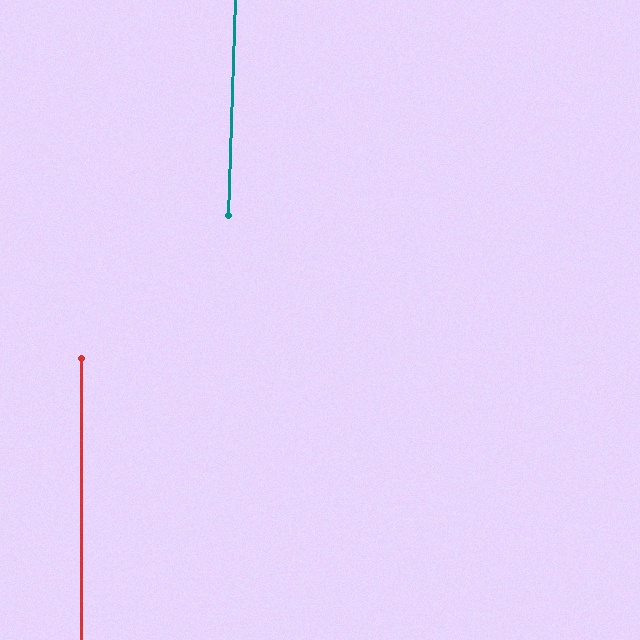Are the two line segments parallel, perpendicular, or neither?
Parallel — their directions differ by only 2.0°.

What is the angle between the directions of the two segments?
Approximately 2 degrees.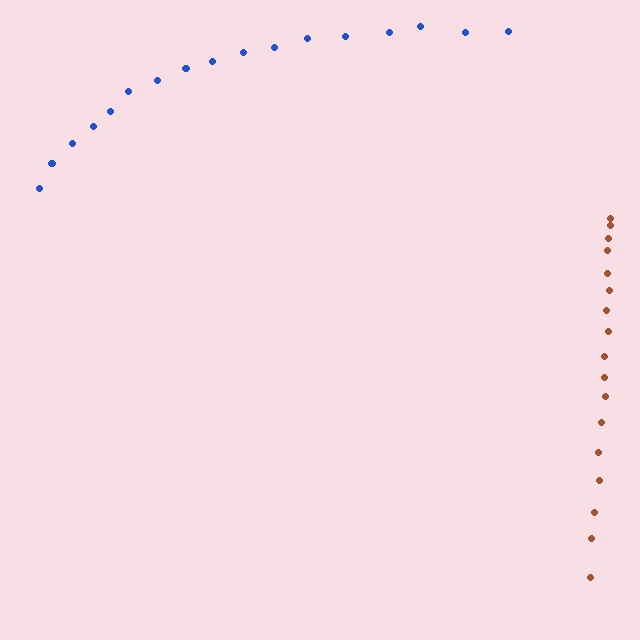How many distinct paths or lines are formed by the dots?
There are 2 distinct paths.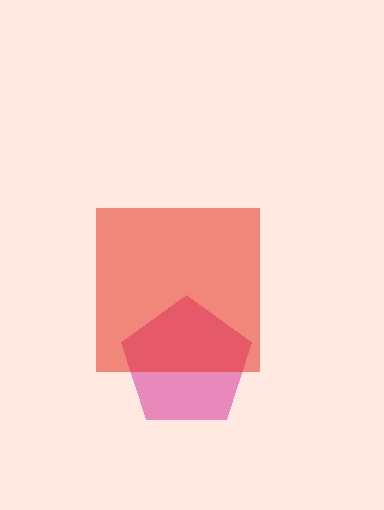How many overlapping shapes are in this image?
There are 2 overlapping shapes in the image.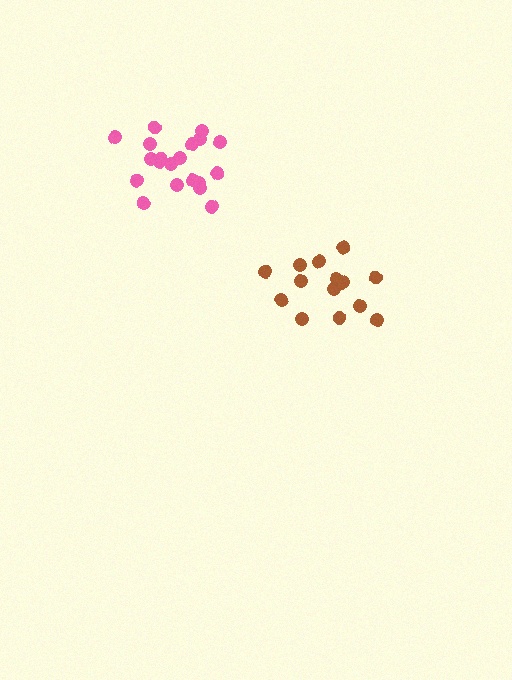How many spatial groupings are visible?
There are 2 spatial groupings.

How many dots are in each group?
Group 1: 15 dots, Group 2: 20 dots (35 total).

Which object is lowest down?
The brown cluster is bottommost.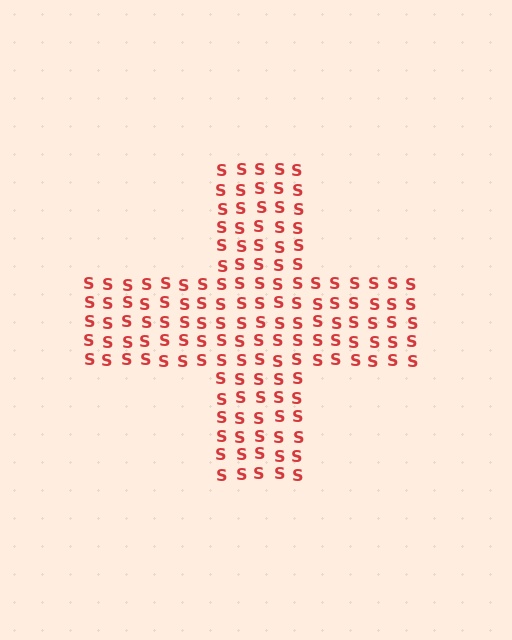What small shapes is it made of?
It is made of small letter S's.